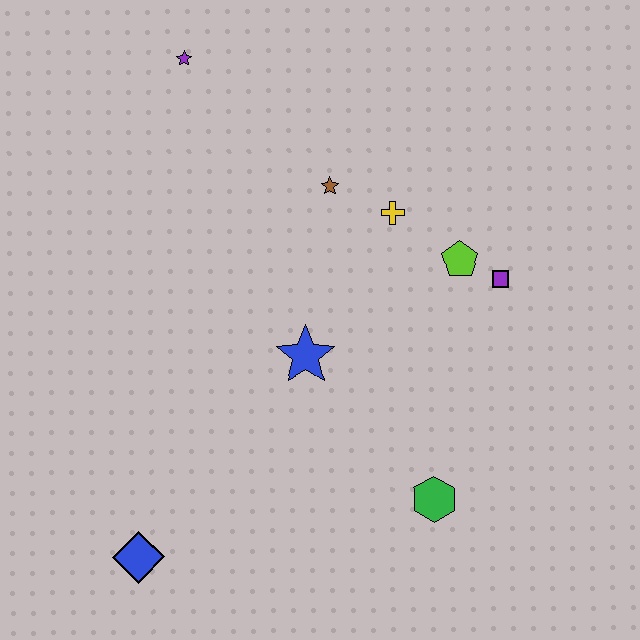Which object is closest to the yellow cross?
The brown star is closest to the yellow cross.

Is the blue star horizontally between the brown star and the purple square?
No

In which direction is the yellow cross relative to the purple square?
The yellow cross is to the left of the purple square.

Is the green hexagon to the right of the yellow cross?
Yes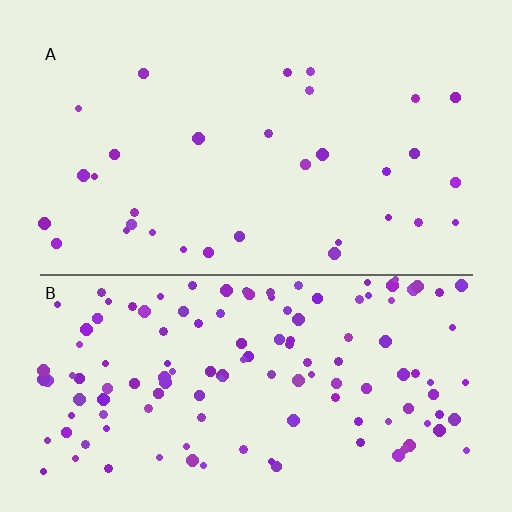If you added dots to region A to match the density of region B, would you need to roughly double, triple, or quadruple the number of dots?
Approximately quadruple.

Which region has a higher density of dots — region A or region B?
B (the bottom).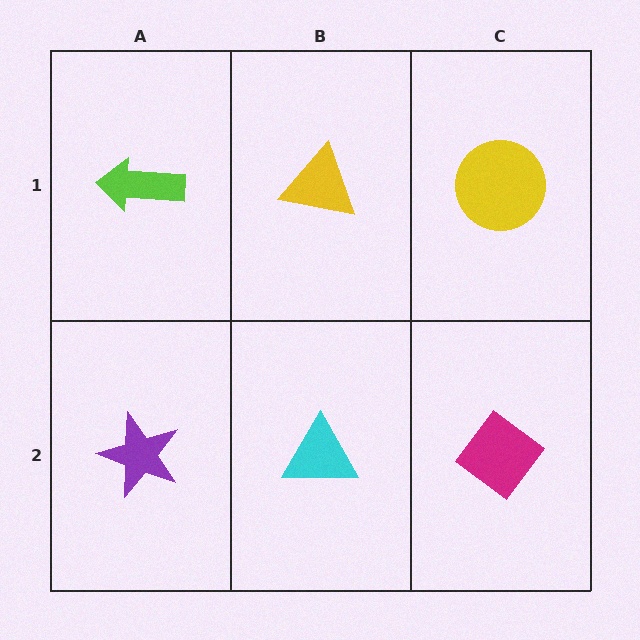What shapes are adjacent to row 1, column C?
A magenta diamond (row 2, column C), a yellow triangle (row 1, column B).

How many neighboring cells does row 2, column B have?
3.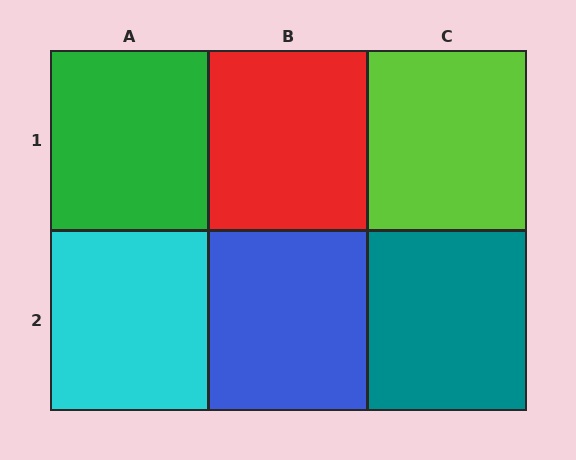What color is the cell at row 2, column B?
Blue.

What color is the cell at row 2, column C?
Teal.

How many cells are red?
1 cell is red.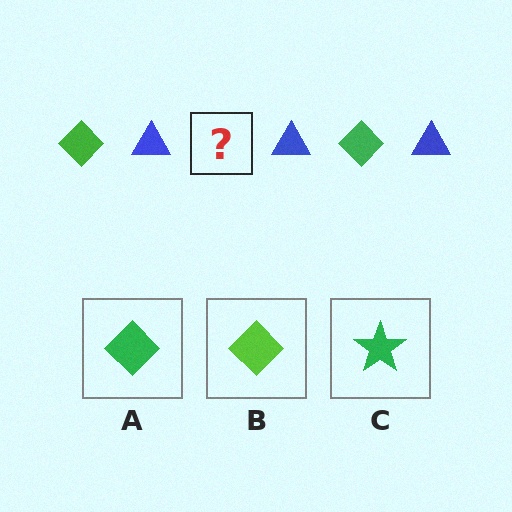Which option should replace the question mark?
Option A.